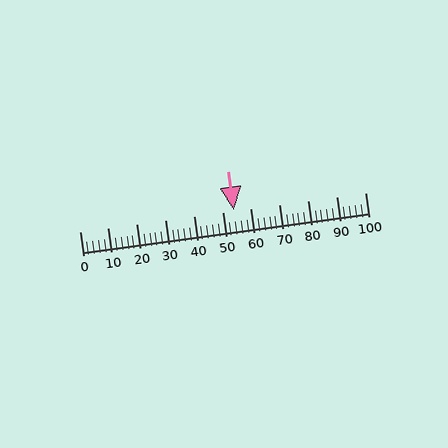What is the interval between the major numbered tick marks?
The major tick marks are spaced 10 units apart.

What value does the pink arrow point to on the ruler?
The pink arrow points to approximately 54.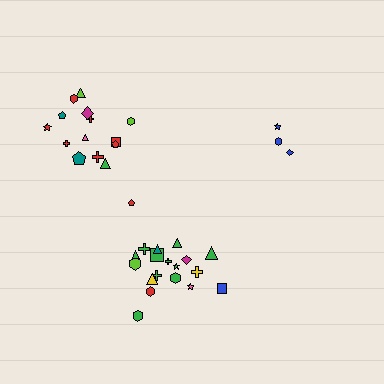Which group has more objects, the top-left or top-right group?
The top-left group.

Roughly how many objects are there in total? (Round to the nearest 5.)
Roughly 35 objects in total.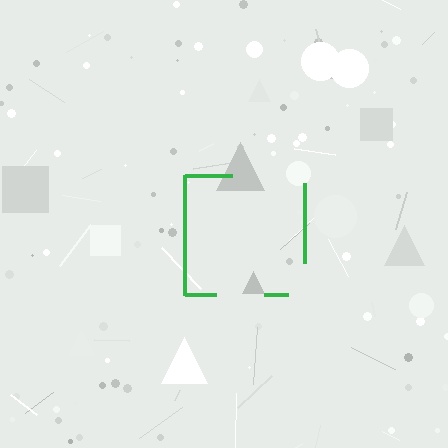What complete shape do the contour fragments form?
The contour fragments form a square.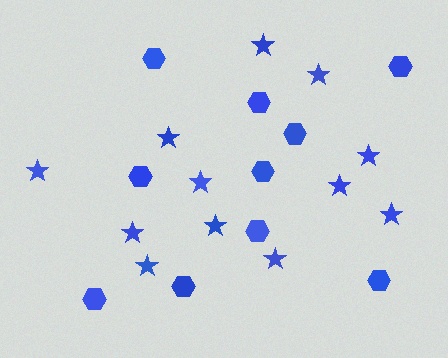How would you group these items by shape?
There are 2 groups: one group of hexagons (10) and one group of stars (12).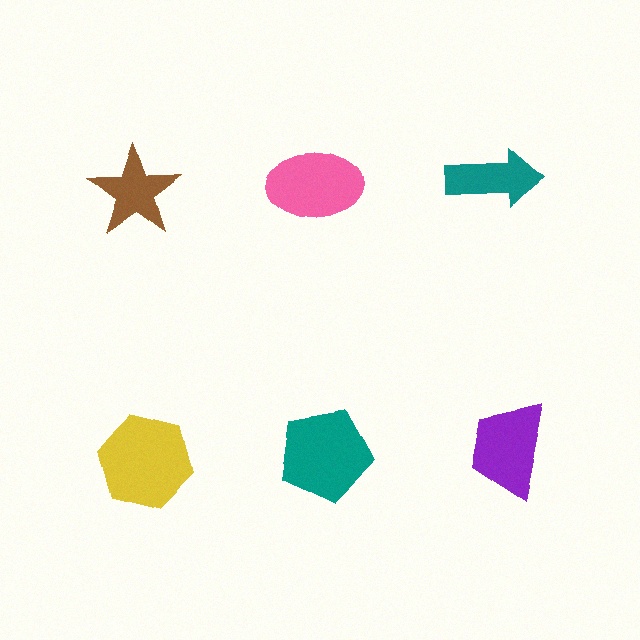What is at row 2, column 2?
A teal pentagon.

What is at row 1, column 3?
A teal arrow.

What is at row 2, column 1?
A yellow hexagon.